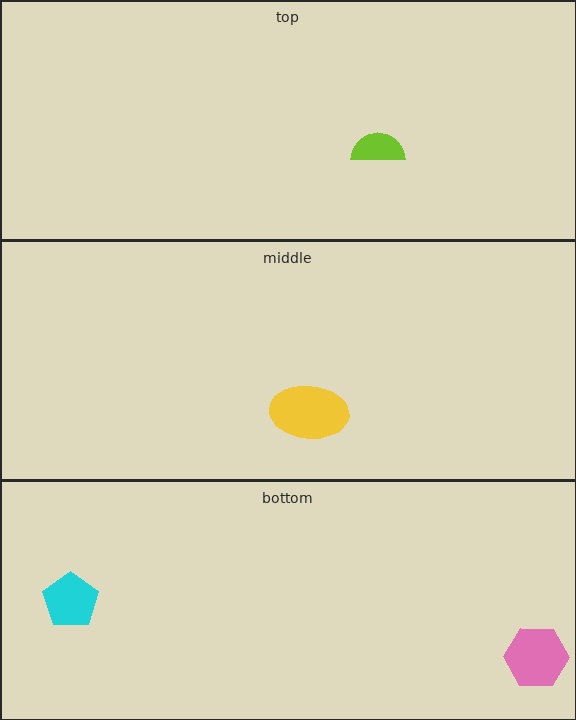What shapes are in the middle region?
The yellow ellipse.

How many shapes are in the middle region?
1.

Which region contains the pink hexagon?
The bottom region.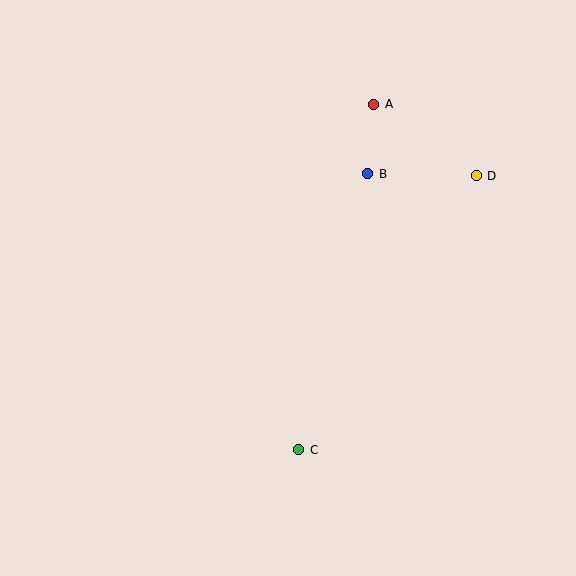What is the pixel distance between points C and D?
The distance between C and D is 327 pixels.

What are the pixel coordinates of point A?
Point A is at (374, 104).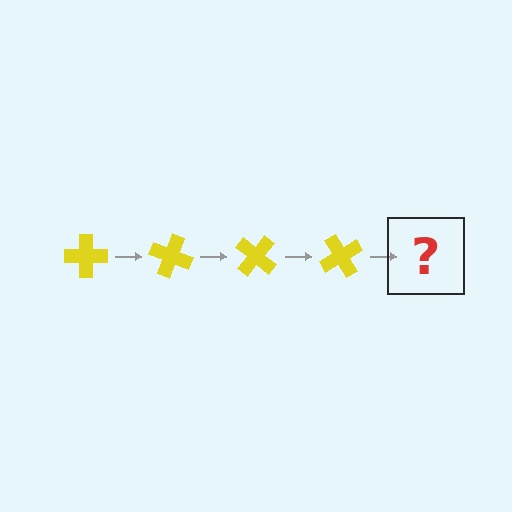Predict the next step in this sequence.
The next step is a yellow cross rotated 80 degrees.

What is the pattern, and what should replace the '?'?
The pattern is that the cross rotates 20 degrees each step. The '?' should be a yellow cross rotated 80 degrees.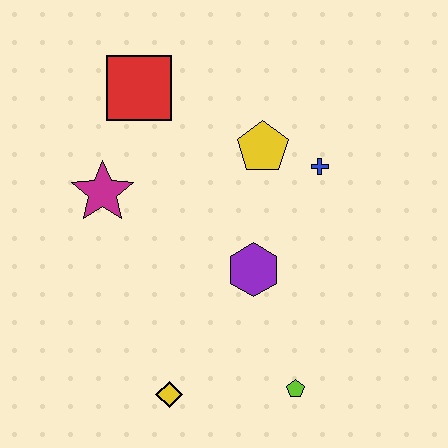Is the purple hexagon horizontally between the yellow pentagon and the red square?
Yes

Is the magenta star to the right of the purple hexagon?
No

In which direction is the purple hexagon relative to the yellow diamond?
The purple hexagon is above the yellow diamond.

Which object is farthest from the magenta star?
The lime pentagon is farthest from the magenta star.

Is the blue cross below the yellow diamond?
No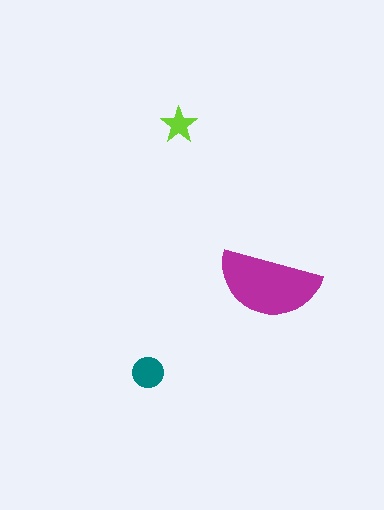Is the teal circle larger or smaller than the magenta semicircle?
Smaller.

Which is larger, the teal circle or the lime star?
The teal circle.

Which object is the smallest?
The lime star.